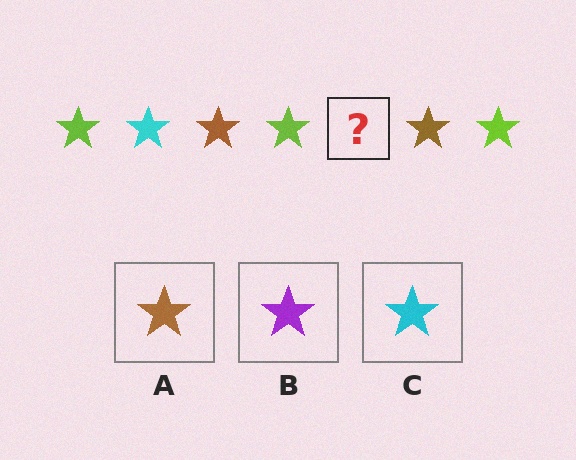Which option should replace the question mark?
Option C.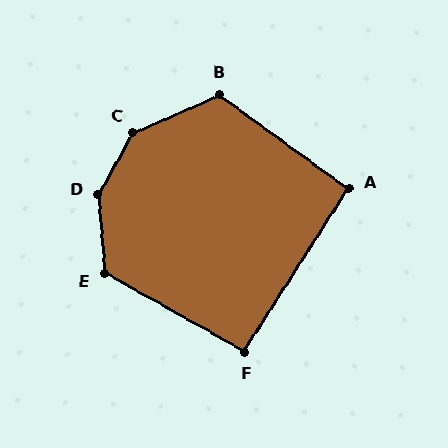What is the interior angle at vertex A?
Approximately 94 degrees (approximately right).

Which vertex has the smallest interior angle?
F, at approximately 93 degrees.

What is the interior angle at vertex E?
Approximately 124 degrees (obtuse).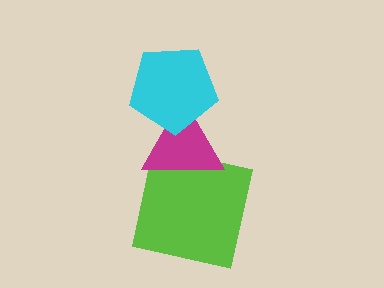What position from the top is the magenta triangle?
The magenta triangle is 2nd from the top.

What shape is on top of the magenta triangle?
The cyan pentagon is on top of the magenta triangle.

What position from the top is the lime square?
The lime square is 3rd from the top.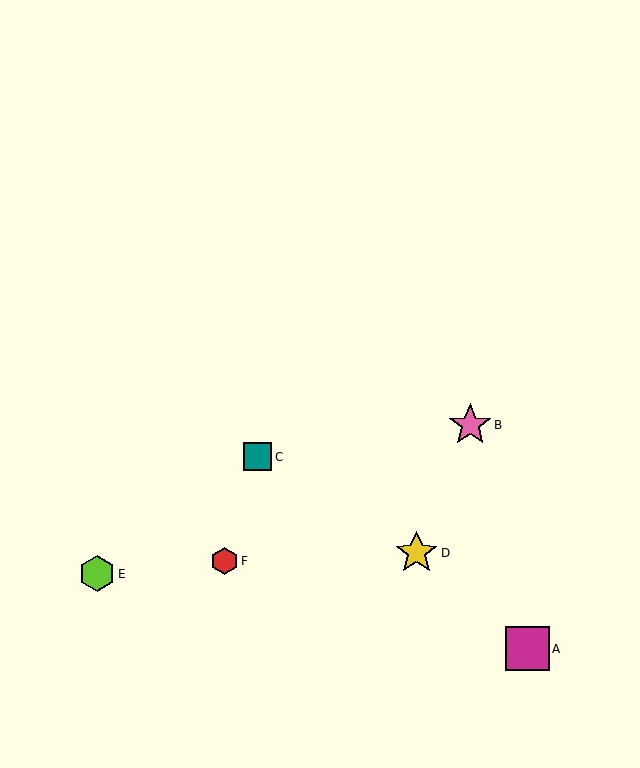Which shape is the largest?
The magenta square (labeled A) is the largest.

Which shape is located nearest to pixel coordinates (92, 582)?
The lime hexagon (labeled E) at (97, 574) is nearest to that location.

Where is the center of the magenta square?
The center of the magenta square is at (528, 649).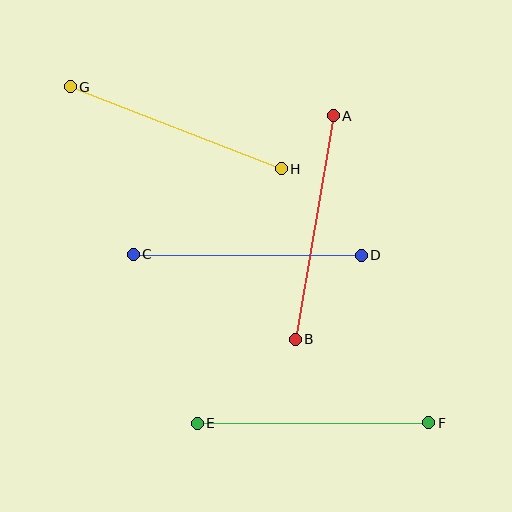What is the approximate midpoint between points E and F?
The midpoint is at approximately (313, 423) pixels.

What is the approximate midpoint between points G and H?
The midpoint is at approximately (176, 128) pixels.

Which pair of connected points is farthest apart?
Points E and F are farthest apart.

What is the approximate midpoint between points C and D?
The midpoint is at approximately (247, 255) pixels.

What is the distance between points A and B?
The distance is approximately 226 pixels.